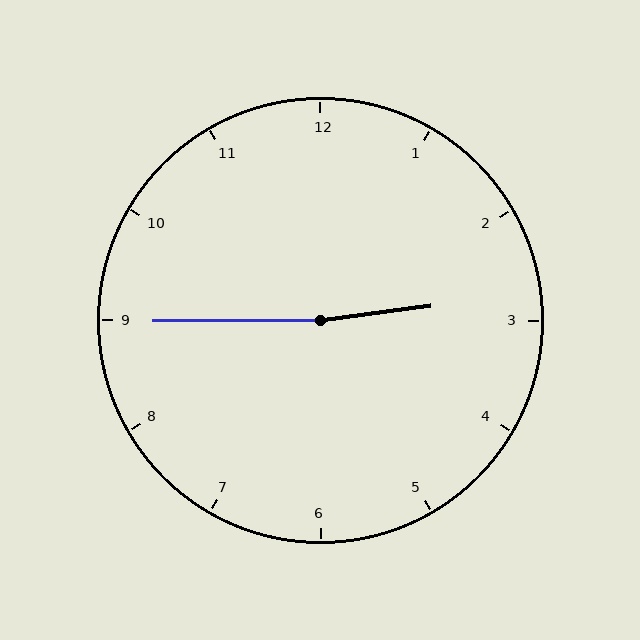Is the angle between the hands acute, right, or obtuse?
It is obtuse.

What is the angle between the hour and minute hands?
Approximately 172 degrees.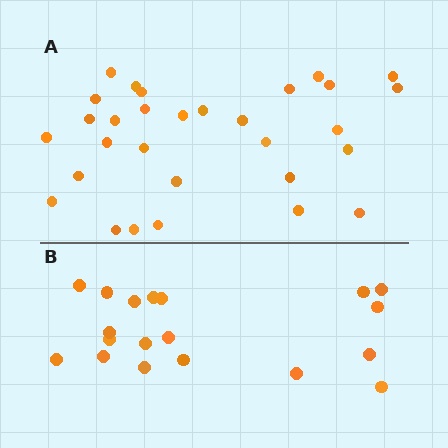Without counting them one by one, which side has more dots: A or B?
Region A (the top region) has more dots.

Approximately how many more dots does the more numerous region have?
Region A has roughly 12 or so more dots than region B.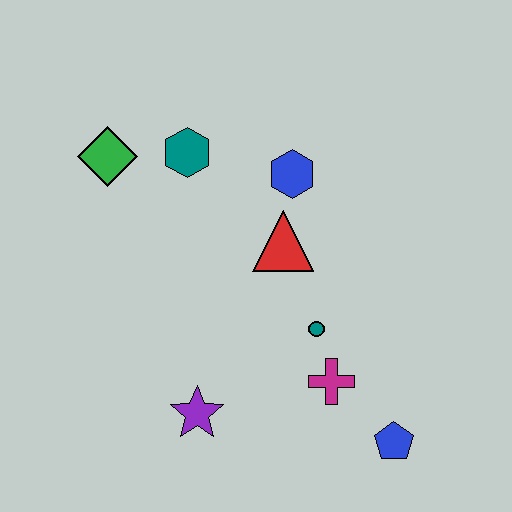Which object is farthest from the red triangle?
The blue pentagon is farthest from the red triangle.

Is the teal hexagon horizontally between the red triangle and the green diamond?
Yes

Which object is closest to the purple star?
The magenta cross is closest to the purple star.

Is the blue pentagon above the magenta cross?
No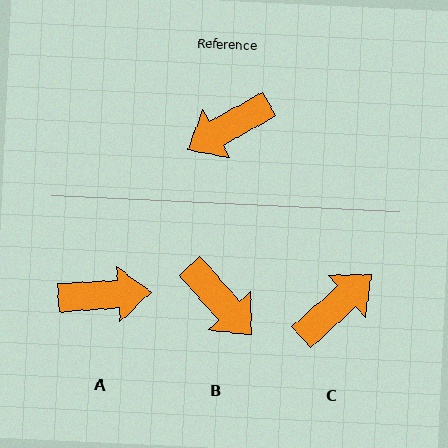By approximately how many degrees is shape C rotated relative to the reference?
Approximately 168 degrees clockwise.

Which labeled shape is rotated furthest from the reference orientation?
C, about 168 degrees away.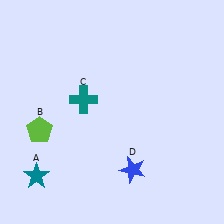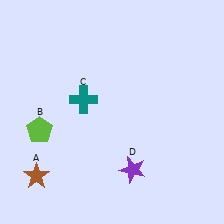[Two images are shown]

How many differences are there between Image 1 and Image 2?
There are 2 differences between the two images.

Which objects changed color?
A changed from teal to brown. D changed from blue to purple.